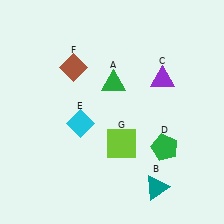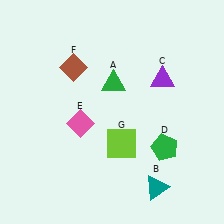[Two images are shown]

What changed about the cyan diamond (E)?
In Image 1, E is cyan. In Image 2, it changed to pink.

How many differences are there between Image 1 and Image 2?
There is 1 difference between the two images.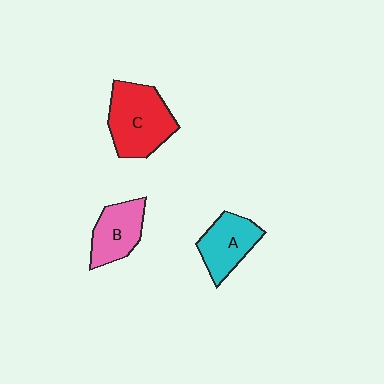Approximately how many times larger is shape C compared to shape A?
Approximately 1.4 times.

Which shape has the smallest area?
Shape B (pink).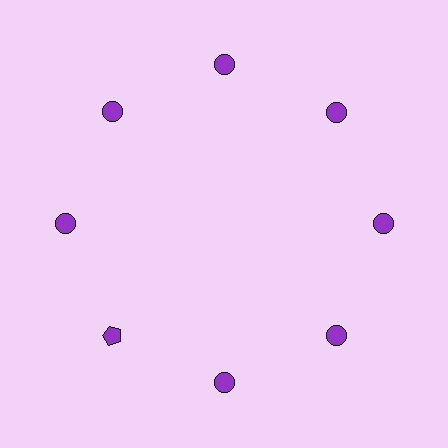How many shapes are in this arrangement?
There are 8 shapes arranged in a ring pattern.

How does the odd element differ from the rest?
It has a different shape: pentagon instead of circle.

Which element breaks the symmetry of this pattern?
The purple pentagon at roughly the 8 o'clock position breaks the symmetry. All other shapes are purple circles.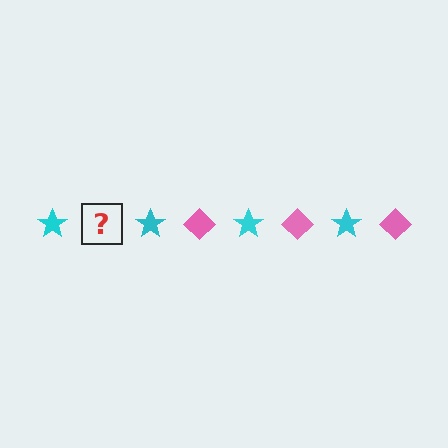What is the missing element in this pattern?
The missing element is a pink diamond.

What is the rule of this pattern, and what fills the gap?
The rule is that the pattern alternates between cyan star and pink diamond. The gap should be filled with a pink diamond.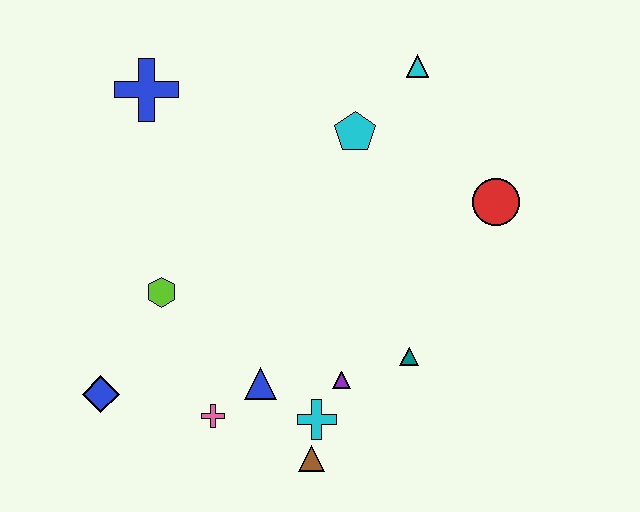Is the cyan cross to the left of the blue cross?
No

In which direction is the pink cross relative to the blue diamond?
The pink cross is to the right of the blue diamond.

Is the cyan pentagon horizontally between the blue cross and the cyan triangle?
Yes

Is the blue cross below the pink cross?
No